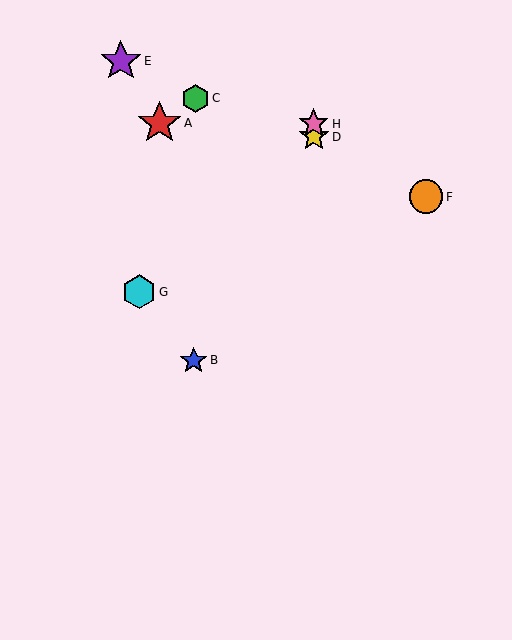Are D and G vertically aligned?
No, D is at x≈314 and G is at x≈139.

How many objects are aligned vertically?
2 objects (D, H) are aligned vertically.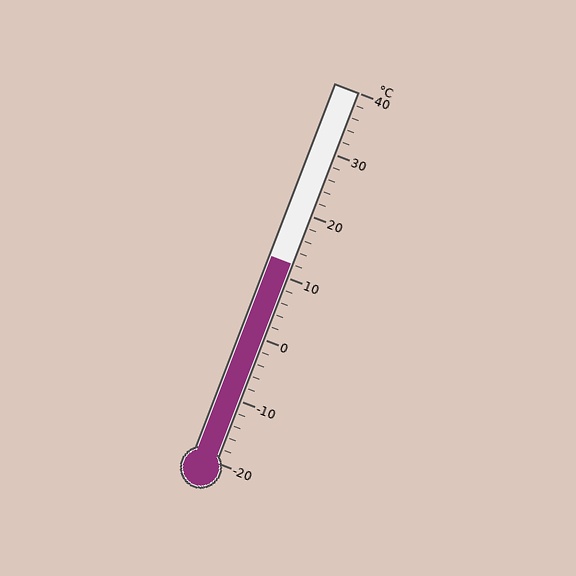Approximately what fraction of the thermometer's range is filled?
The thermometer is filled to approximately 55% of its range.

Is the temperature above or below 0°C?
The temperature is above 0°C.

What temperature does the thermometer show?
The thermometer shows approximately 12°C.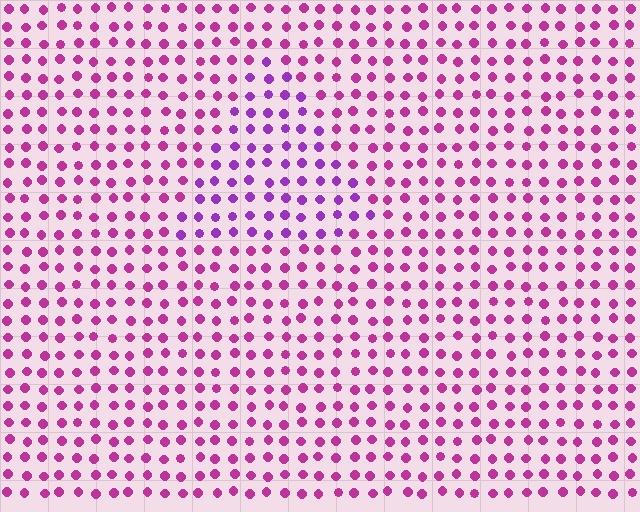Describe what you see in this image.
The image is filled with small magenta elements in a uniform arrangement. A triangle-shaped region is visible where the elements are tinted to a slightly different hue, forming a subtle color boundary.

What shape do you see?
I see a triangle.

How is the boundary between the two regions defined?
The boundary is defined purely by a slight shift in hue (about 31 degrees). Spacing, size, and orientation are identical on both sides.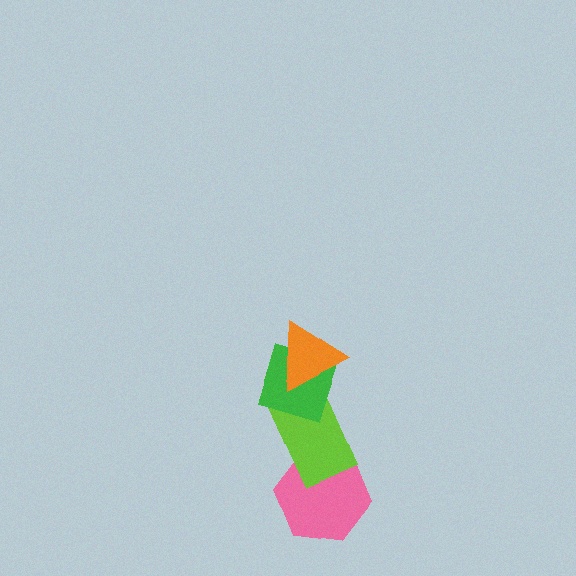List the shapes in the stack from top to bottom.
From top to bottom: the orange triangle, the green diamond, the lime rectangle, the pink hexagon.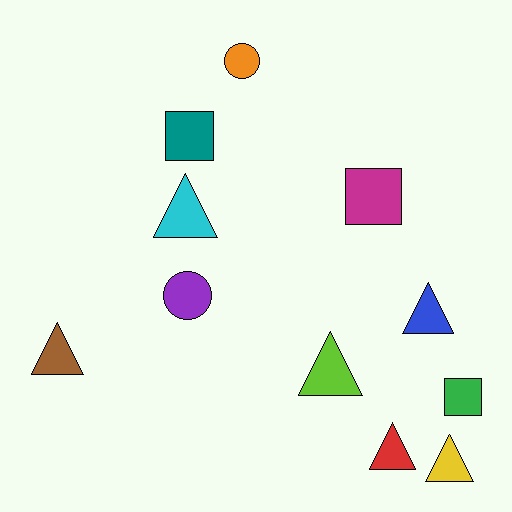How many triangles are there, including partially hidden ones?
There are 6 triangles.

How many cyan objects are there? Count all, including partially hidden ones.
There is 1 cyan object.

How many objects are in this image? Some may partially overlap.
There are 11 objects.